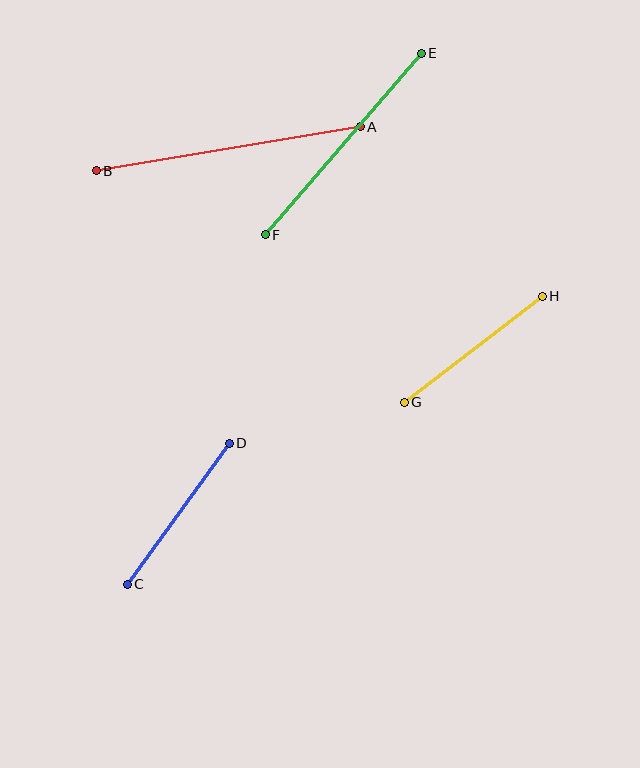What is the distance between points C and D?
The distance is approximately 174 pixels.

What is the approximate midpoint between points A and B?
The midpoint is at approximately (228, 149) pixels.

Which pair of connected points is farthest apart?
Points A and B are farthest apart.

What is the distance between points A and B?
The distance is approximately 268 pixels.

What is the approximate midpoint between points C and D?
The midpoint is at approximately (178, 514) pixels.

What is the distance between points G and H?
The distance is approximately 174 pixels.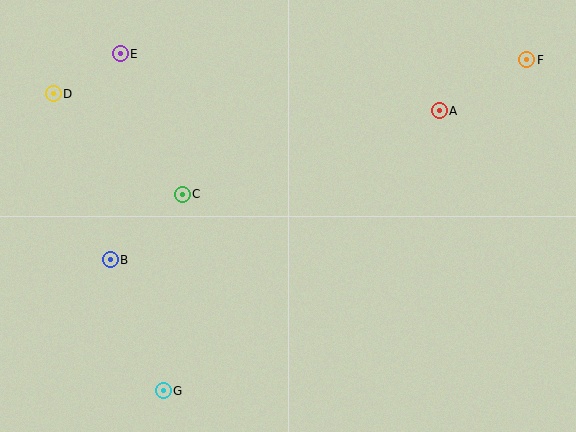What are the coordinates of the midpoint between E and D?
The midpoint between E and D is at (87, 74).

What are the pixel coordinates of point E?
Point E is at (120, 54).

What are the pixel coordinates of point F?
Point F is at (527, 60).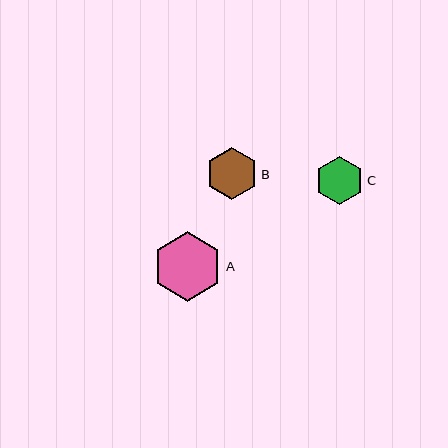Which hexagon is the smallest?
Hexagon C is the smallest with a size of approximately 49 pixels.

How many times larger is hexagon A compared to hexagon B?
Hexagon A is approximately 1.3 times the size of hexagon B.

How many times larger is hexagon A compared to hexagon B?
Hexagon A is approximately 1.3 times the size of hexagon B.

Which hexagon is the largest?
Hexagon A is the largest with a size of approximately 70 pixels.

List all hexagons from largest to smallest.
From largest to smallest: A, B, C.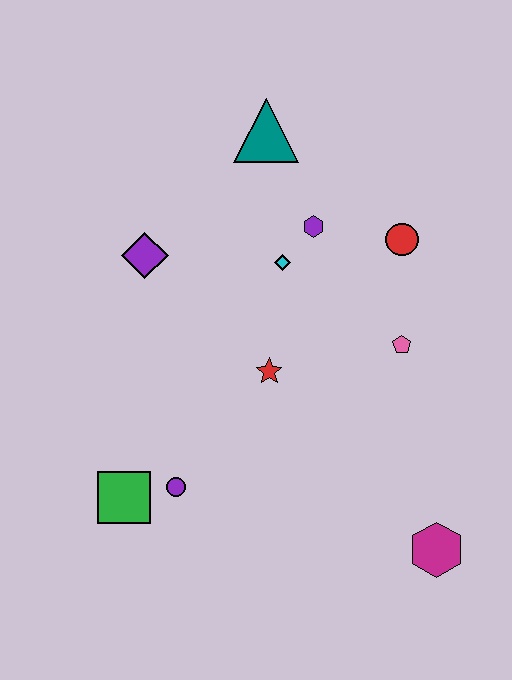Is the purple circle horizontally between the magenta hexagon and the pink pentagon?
No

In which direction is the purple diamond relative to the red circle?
The purple diamond is to the left of the red circle.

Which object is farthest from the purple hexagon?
The magenta hexagon is farthest from the purple hexagon.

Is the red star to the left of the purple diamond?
No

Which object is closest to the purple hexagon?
The cyan diamond is closest to the purple hexagon.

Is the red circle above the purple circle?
Yes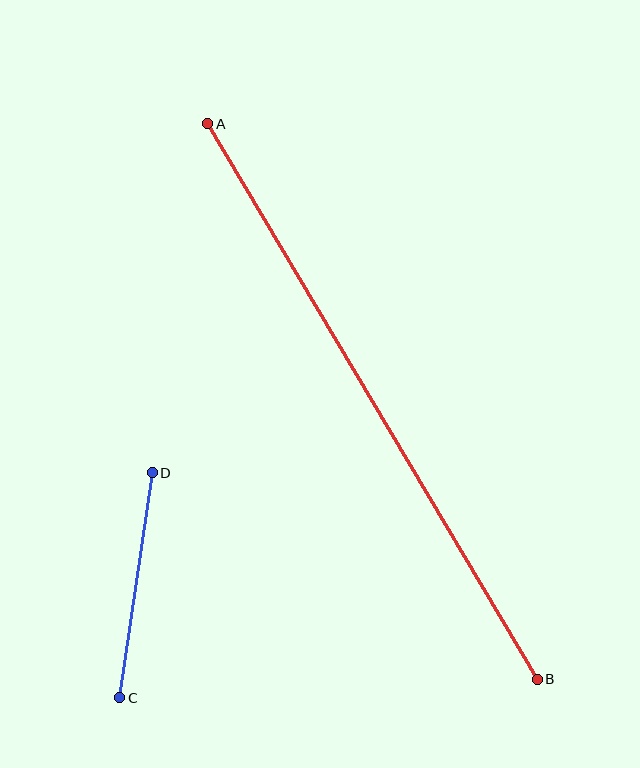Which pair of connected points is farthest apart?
Points A and B are farthest apart.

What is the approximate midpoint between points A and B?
The midpoint is at approximately (373, 401) pixels.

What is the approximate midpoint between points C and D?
The midpoint is at approximately (136, 585) pixels.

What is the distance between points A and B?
The distance is approximately 646 pixels.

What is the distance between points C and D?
The distance is approximately 227 pixels.